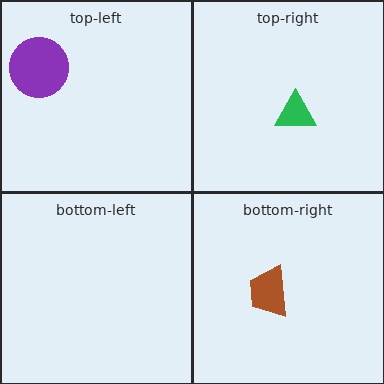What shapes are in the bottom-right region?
The brown trapezoid.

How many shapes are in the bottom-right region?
1.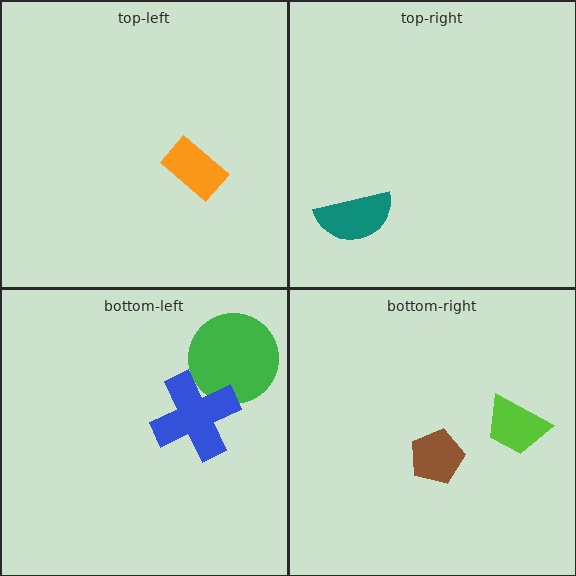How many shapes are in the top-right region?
1.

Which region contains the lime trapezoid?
The bottom-right region.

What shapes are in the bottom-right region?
The lime trapezoid, the brown pentagon.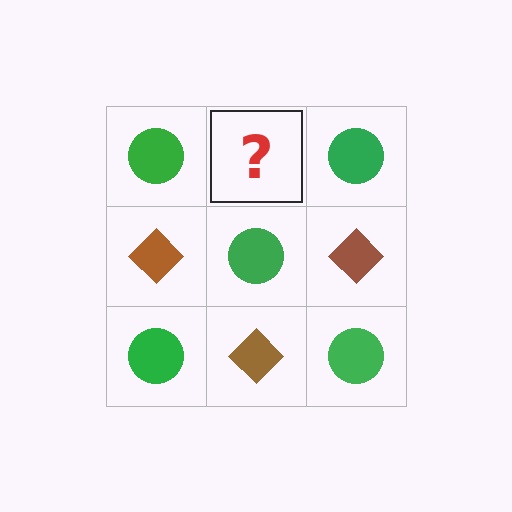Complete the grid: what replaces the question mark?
The question mark should be replaced with a brown diamond.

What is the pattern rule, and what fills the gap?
The rule is that it alternates green circle and brown diamond in a checkerboard pattern. The gap should be filled with a brown diamond.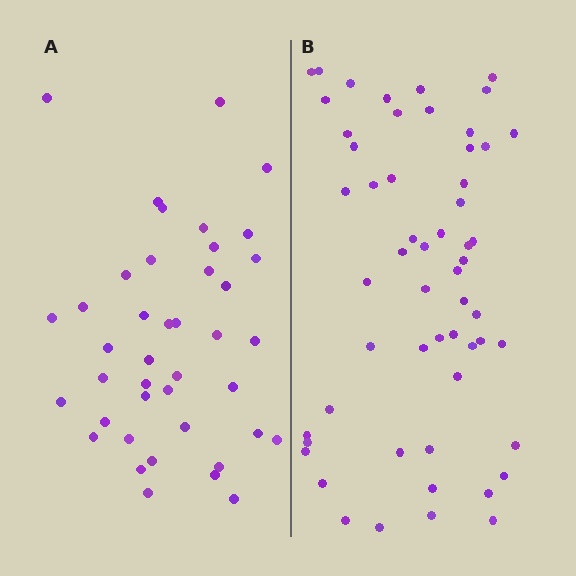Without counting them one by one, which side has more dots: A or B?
Region B (the right region) has more dots.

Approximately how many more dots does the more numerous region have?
Region B has approximately 15 more dots than region A.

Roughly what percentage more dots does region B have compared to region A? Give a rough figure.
About 35% more.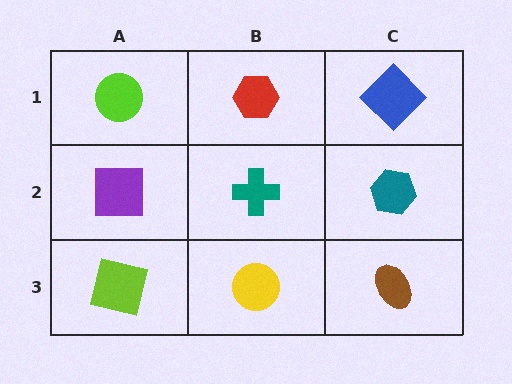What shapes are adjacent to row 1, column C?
A teal hexagon (row 2, column C), a red hexagon (row 1, column B).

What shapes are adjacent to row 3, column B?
A teal cross (row 2, column B), a lime square (row 3, column A), a brown ellipse (row 3, column C).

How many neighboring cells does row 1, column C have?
2.